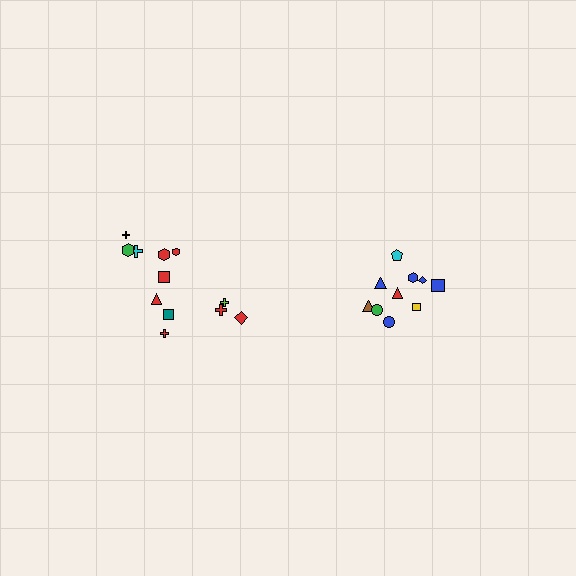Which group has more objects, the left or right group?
The left group.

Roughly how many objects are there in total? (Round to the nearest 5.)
Roughly 20 objects in total.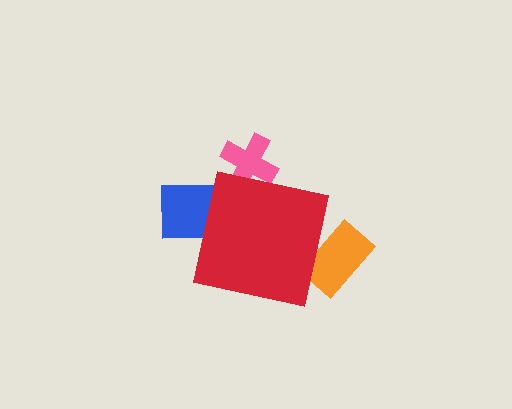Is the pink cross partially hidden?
Yes, the pink cross is partially hidden behind the red square.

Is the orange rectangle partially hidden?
Yes, the orange rectangle is partially hidden behind the red square.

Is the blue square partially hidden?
Yes, the blue square is partially hidden behind the red square.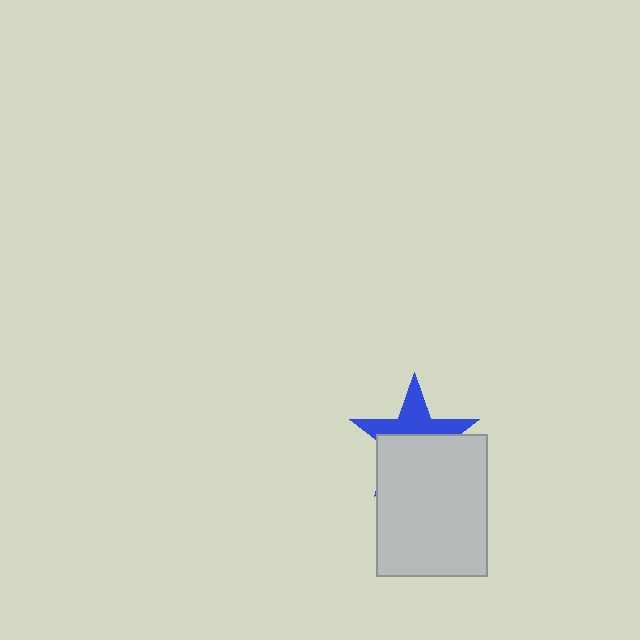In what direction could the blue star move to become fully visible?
The blue star could move up. That would shift it out from behind the light gray rectangle entirely.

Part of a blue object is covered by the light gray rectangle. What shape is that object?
It is a star.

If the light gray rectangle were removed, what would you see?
You would see the complete blue star.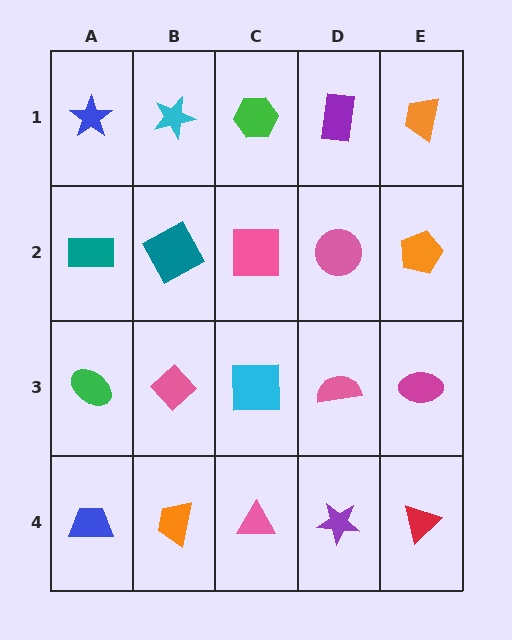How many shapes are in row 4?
5 shapes.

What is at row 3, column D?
A pink semicircle.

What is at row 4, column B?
An orange trapezoid.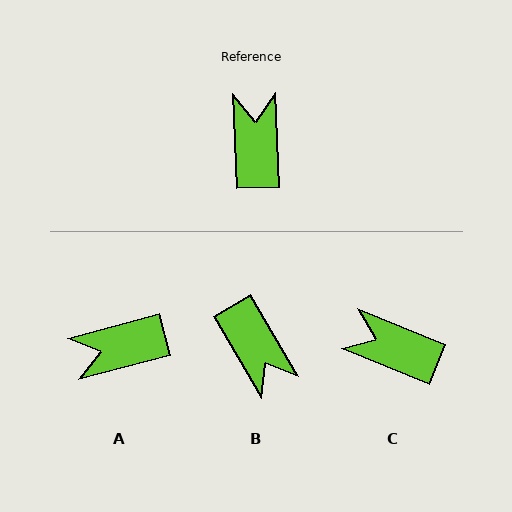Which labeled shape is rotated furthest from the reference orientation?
B, about 152 degrees away.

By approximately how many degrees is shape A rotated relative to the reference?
Approximately 103 degrees counter-clockwise.